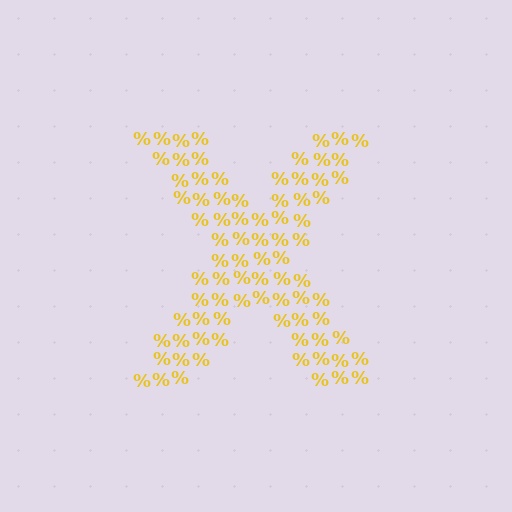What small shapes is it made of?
It is made of small percent signs.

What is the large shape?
The large shape is the letter X.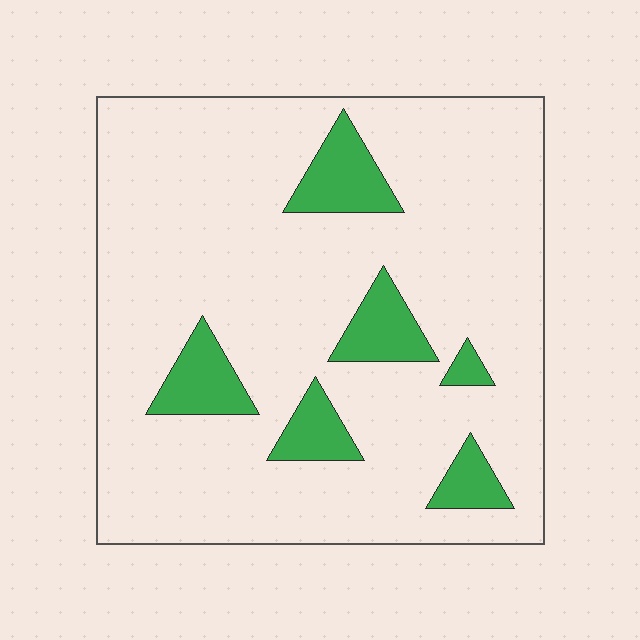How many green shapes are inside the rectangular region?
6.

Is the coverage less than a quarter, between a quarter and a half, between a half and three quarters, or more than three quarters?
Less than a quarter.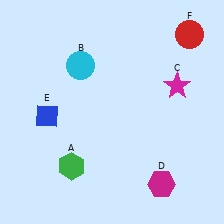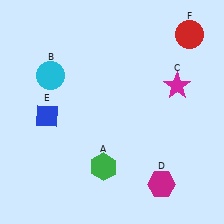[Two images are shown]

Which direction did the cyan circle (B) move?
The cyan circle (B) moved left.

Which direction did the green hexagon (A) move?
The green hexagon (A) moved right.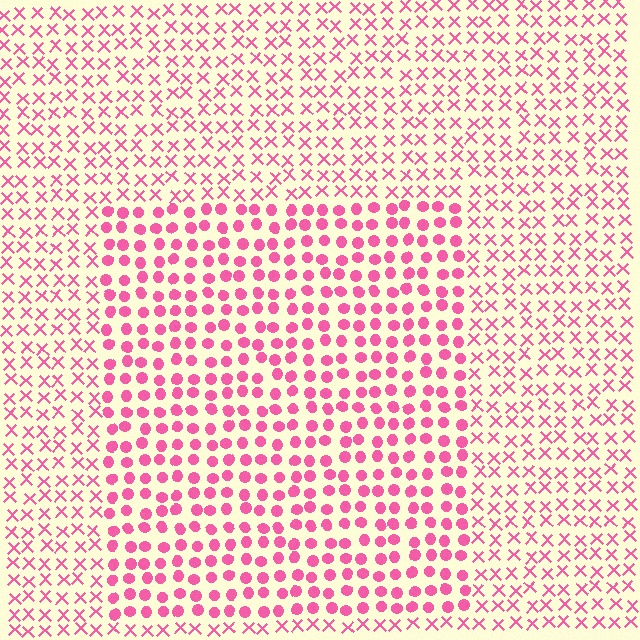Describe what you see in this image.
The image is filled with small pink elements arranged in a uniform grid. A rectangle-shaped region contains circles, while the surrounding area contains X marks. The boundary is defined purely by the change in element shape.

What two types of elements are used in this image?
The image uses circles inside the rectangle region and X marks outside it.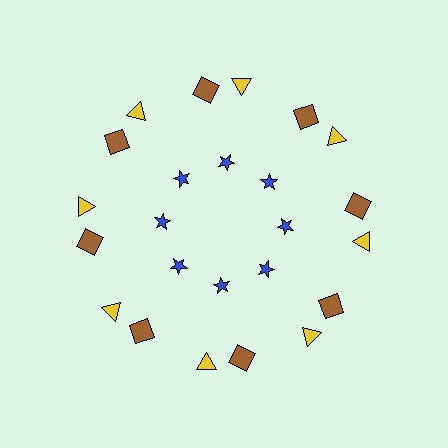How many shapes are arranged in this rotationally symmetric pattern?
There are 24 shapes, arranged in 8 groups of 3.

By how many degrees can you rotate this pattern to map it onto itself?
The pattern maps onto itself every 45 degrees of rotation.